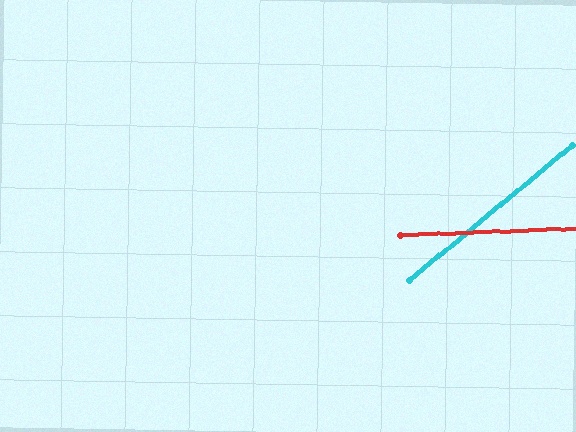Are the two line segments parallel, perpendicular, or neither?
Neither parallel nor perpendicular — they differ by about 38°.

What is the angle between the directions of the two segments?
Approximately 38 degrees.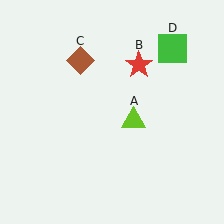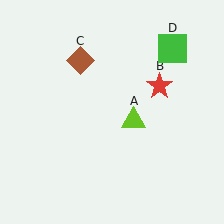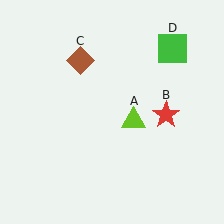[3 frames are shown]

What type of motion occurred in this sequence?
The red star (object B) rotated clockwise around the center of the scene.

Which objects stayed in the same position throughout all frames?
Lime triangle (object A) and brown diamond (object C) and green square (object D) remained stationary.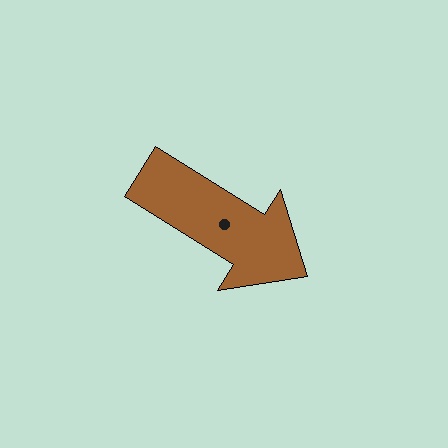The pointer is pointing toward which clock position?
Roughly 4 o'clock.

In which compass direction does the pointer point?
Southeast.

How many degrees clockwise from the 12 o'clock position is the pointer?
Approximately 122 degrees.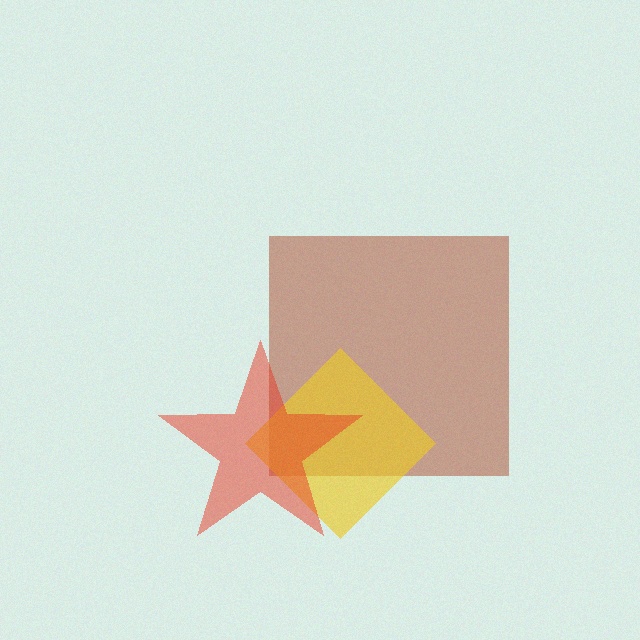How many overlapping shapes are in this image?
There are 3 overlapping shapes in the image.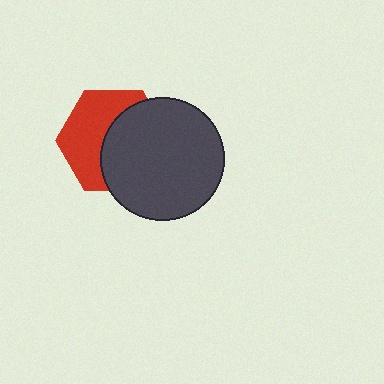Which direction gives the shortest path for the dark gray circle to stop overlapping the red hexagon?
Moving right gives the shortest separation.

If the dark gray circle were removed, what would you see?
You would see the complete red hexagon.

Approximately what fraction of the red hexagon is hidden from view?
Roughly 51% of the red hexagon is hidden behind the dark gray circle.